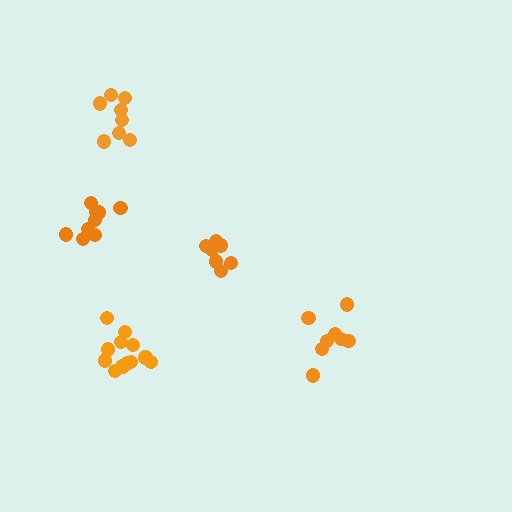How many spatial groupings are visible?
There are 5 spatial groupings.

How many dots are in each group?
Group 1: 7 dots, Group 2: 12 dots, Group 3: 8 dots, Group 4: 9 dots, Group 5: 8 dots (44 total).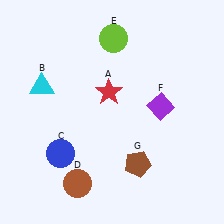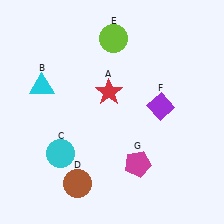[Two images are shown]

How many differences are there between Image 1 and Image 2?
There are 2 differences between the two images.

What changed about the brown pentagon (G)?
In Image 1, G is brown. In Image 2, it changed to magenta.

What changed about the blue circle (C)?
In Image 1, C is blue. In Image 2, it changed to cyan.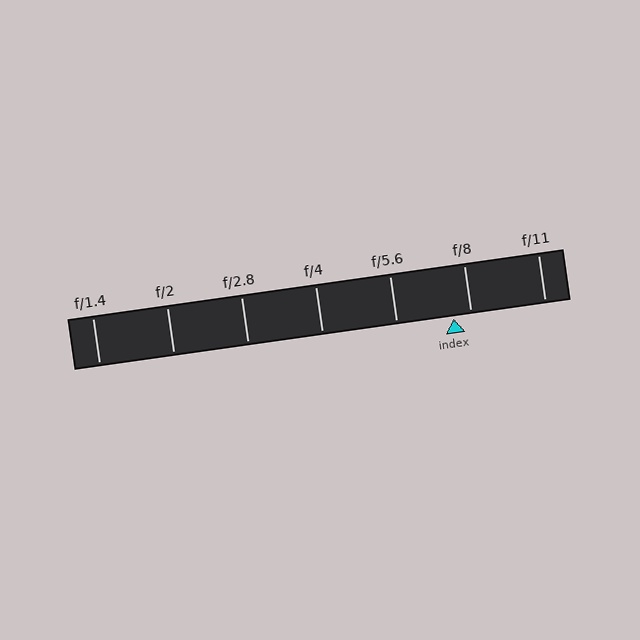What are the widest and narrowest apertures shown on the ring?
The widest aperture shown is f/1.4 and the narrowest is f/11.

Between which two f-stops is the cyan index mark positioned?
The index mark is between f/5.6 and f/8.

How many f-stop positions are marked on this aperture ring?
There are 7 f-stop positions marked.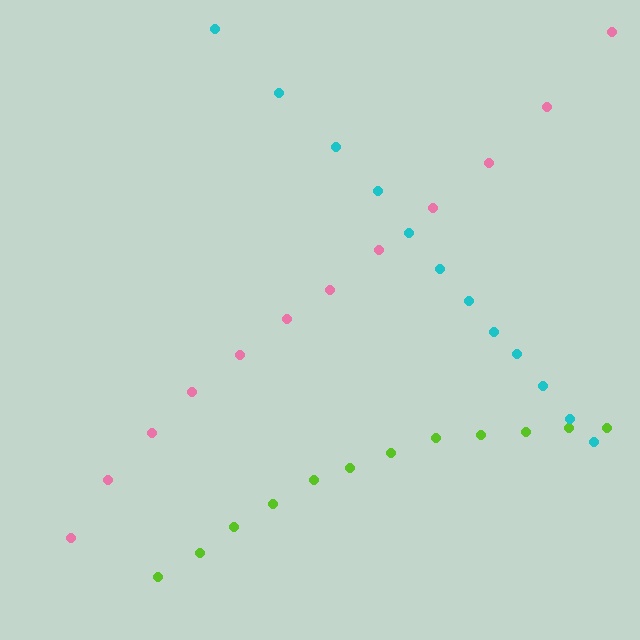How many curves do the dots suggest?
There are 3 distinct paths.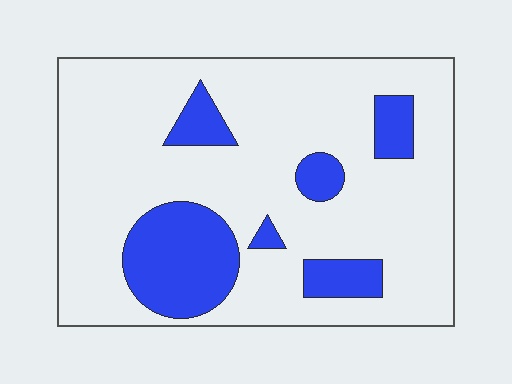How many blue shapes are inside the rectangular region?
6.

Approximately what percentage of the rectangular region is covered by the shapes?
Approximately 20%.